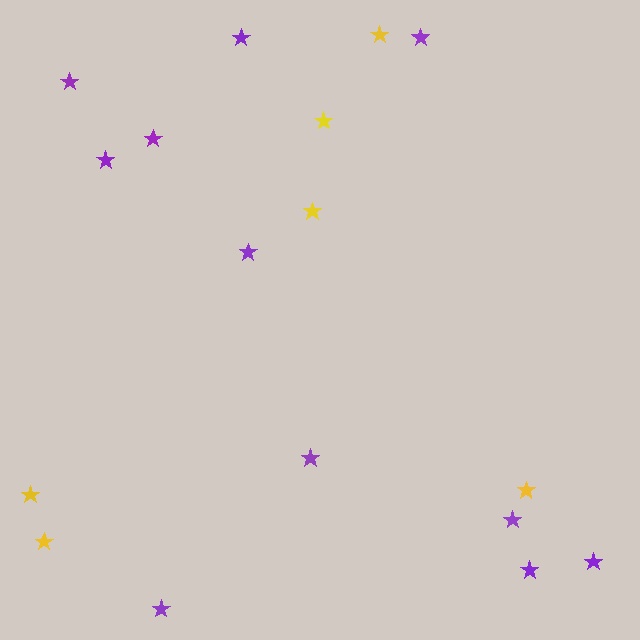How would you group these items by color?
There are 2 groups: one group of purple stars (11) and one group of yellow stars (6).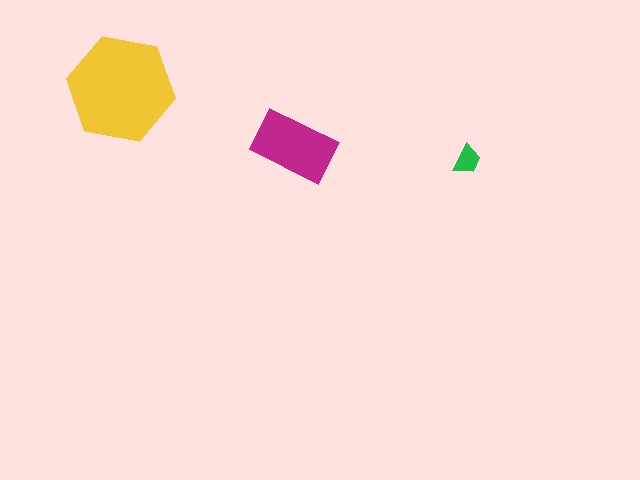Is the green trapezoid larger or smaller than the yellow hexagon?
Smaller.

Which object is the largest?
The yellow hexagon.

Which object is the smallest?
The green trapezoid.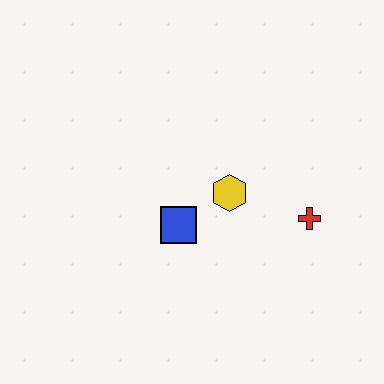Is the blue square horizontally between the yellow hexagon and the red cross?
No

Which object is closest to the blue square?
The yellow hexagon is closest to the blue square.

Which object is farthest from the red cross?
The blue square is farthest from the red cross.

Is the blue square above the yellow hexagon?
No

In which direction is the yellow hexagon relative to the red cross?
The yellow hexagon is to the left of the red cross.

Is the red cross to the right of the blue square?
Yes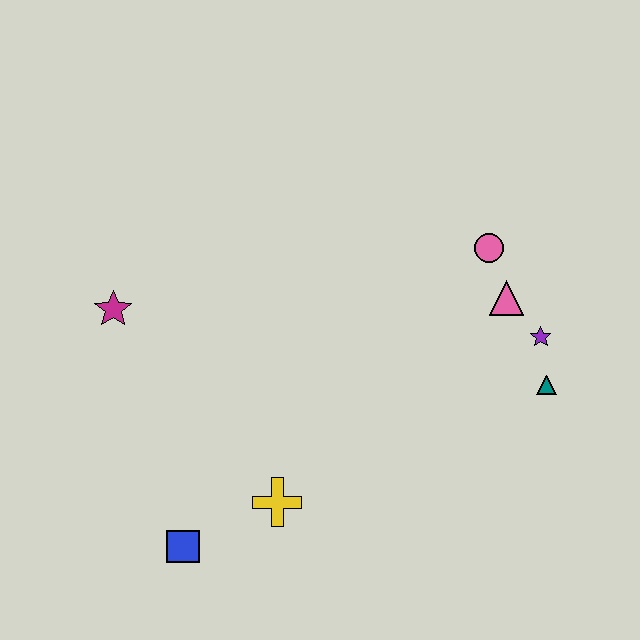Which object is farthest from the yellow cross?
The pink circle is farthest from the yellow cross.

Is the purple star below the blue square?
No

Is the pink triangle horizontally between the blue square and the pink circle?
No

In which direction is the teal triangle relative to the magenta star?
The teal triangle is to the right of the magenta star.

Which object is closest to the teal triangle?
The purple star is closest to the teal triangle.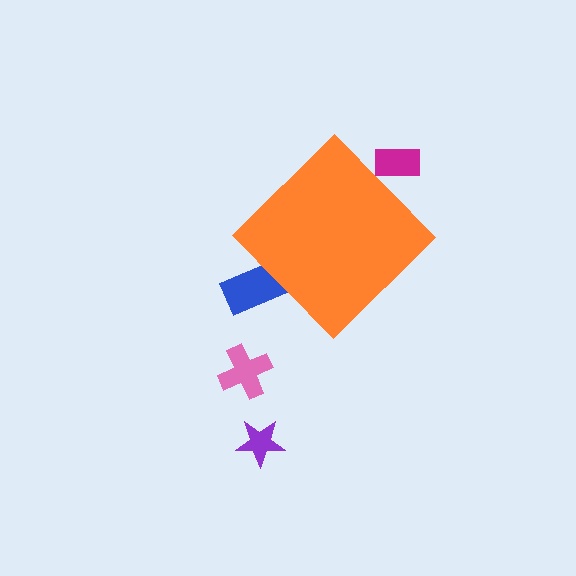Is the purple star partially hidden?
No, the purple star is fully visible.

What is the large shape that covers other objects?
An orange diamond.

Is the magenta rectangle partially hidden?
Yes, the magenta rectangle is partially hidden behind the orange diamond.